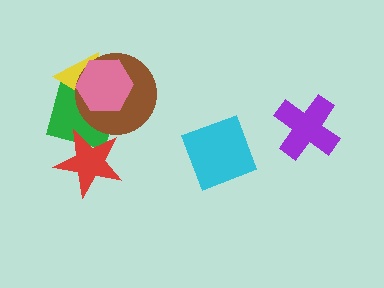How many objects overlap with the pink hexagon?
3 objects overlap with the pink hexagon.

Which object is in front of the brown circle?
The pink hexagon is in front of the brown circle.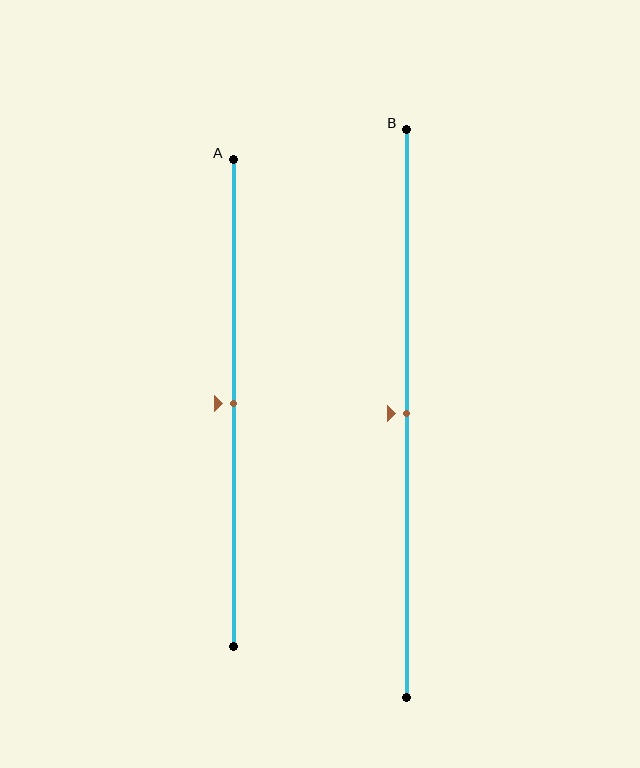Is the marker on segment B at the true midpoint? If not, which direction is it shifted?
Yes, the marker on segment B is at the true midpoint.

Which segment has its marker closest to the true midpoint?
Segment A has its marker closest to the true midpoint.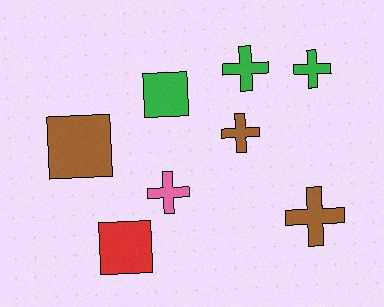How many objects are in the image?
There are 8 objects.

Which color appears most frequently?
Brown, with 3 objects.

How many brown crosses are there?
There are 2 brown crosses.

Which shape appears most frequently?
Cross, with 5 objects.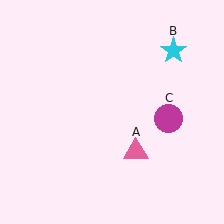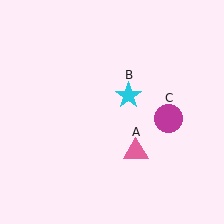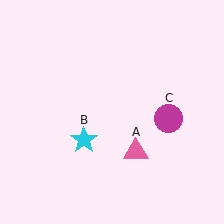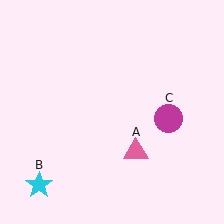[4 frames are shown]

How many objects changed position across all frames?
1 object changed position: cyan star (object B).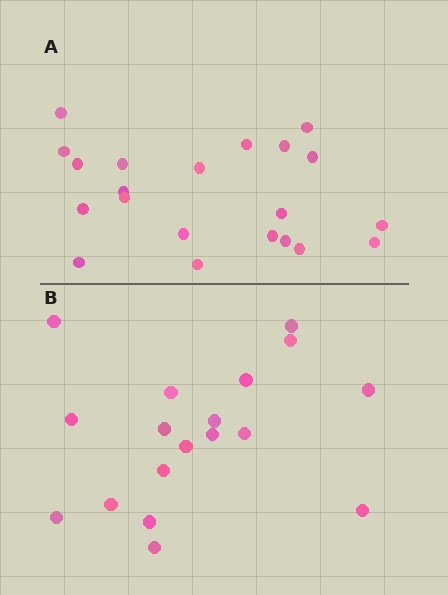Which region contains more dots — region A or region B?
Region A (the top region) has more dots.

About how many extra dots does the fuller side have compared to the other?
Region A has just a few more — roughly 2 or 3 more dots than region B.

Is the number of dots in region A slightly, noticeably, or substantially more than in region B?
Region A has only slightly more — the two regions are fairly close. The ratio is roughly 1.2 to 1.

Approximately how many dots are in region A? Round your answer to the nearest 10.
About 20 dots. (The exact count is 21, which rounds to 20.)